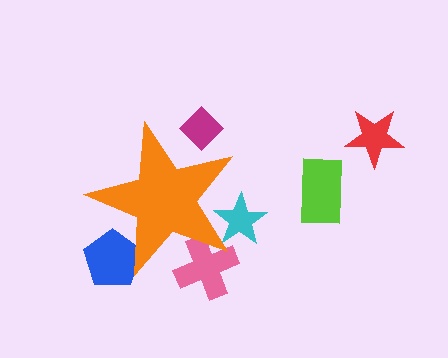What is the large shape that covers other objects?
An orange star.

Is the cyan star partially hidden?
Yes, the cyan star is partially hidden behind the orange star.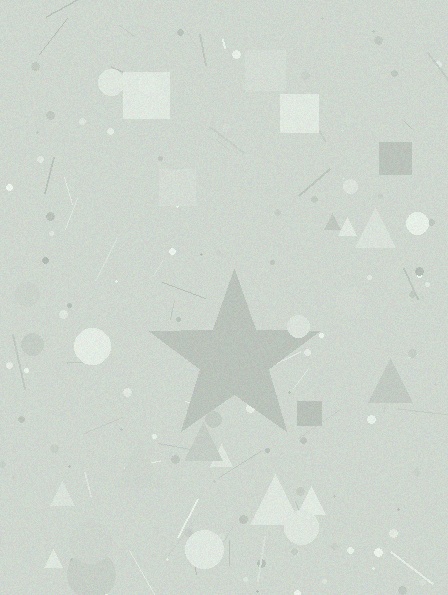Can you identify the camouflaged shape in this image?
The camouflaged shape is a star.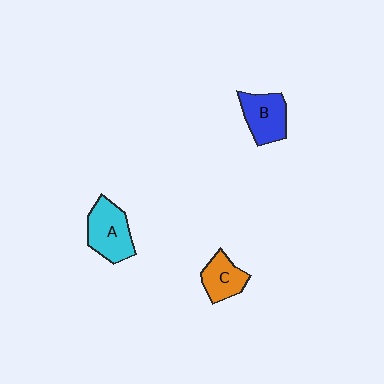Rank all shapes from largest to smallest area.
From largest to smallest: A (cyan), B (blue), C (orange).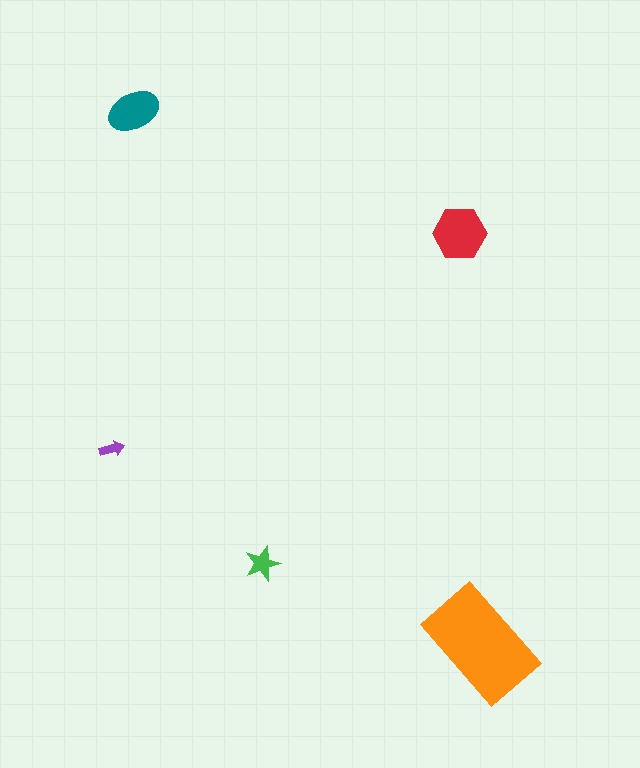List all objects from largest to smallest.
The orange rectangle, the red hexagon, the teal ellipse, the green star, the purple arrow.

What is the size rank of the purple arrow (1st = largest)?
5th.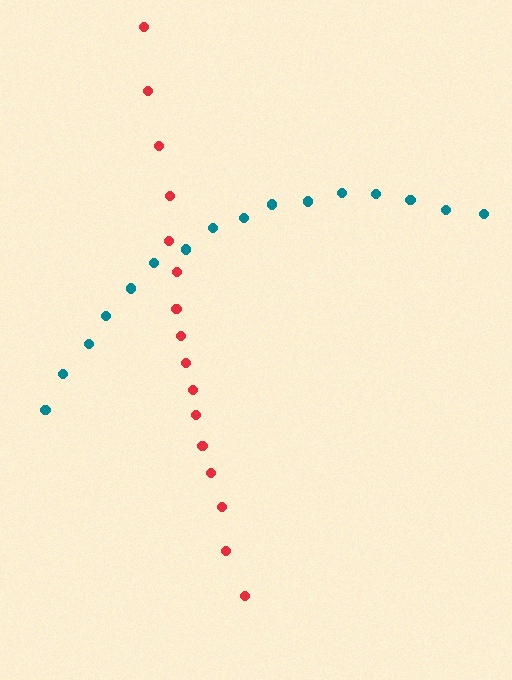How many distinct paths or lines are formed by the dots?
There are 2 distinct paths.